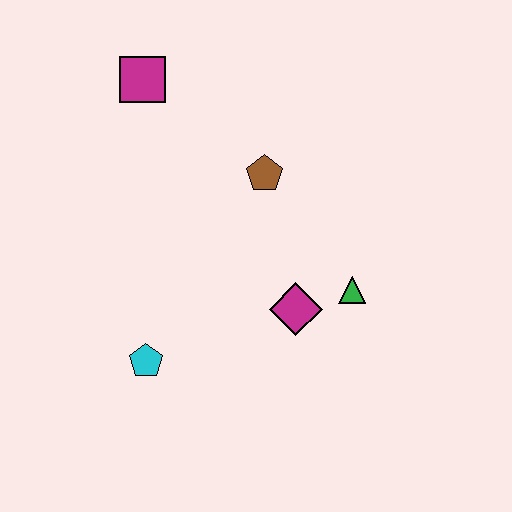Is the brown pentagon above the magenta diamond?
Yes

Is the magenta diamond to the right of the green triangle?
No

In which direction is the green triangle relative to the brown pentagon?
The green triangle is below the brown pentagon.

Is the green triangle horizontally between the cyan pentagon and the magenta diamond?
No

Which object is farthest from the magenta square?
The green triangle is farthest from the magenta square.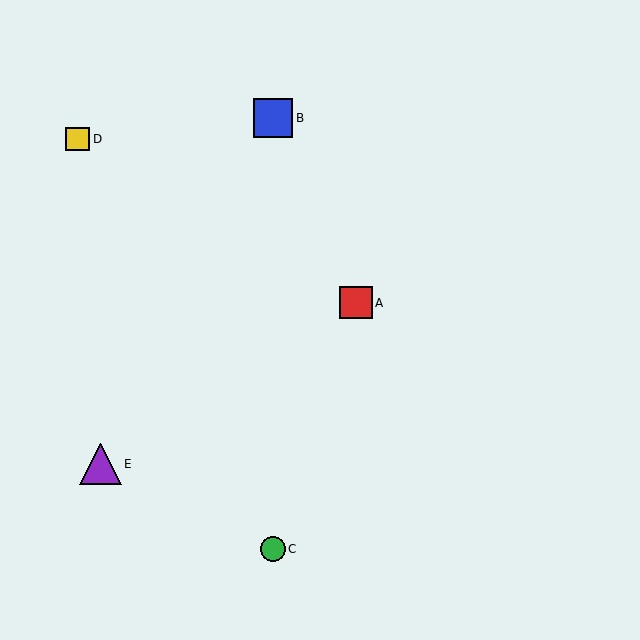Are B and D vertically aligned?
No, B is at x≈273 and D is at x≈78.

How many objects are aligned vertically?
2 objects (B, C) are aligned vertically.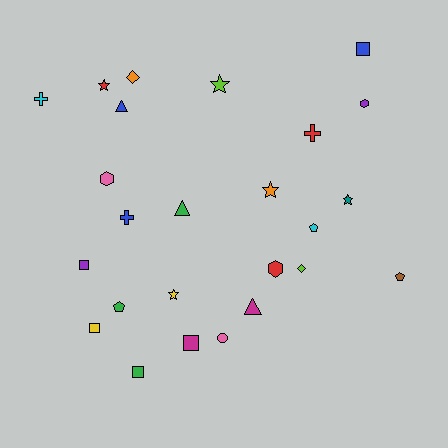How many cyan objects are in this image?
There are 2 cyan objects.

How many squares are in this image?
There are 5 squares.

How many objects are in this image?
There are 25 objects.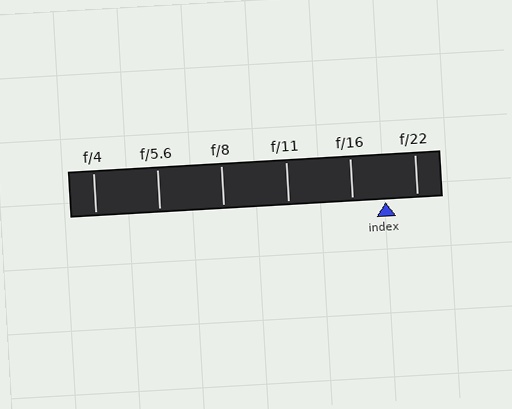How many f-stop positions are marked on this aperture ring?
There are 6 f-stop positions marked.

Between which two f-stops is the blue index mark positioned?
The index mark is between f/16 and f/22.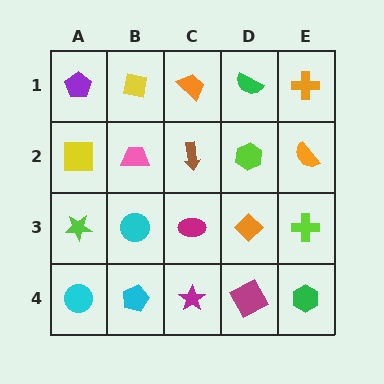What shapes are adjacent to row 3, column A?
A yellow square (row 2, column A), a cyan circle (row 4, column A), a cyan circle (row 3, column B).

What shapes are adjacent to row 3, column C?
A brown arrow (row 2, column C), a magenta star (row 4, column C), a cyan circle (row 3, column B), an orange diamond (row 3, column D).